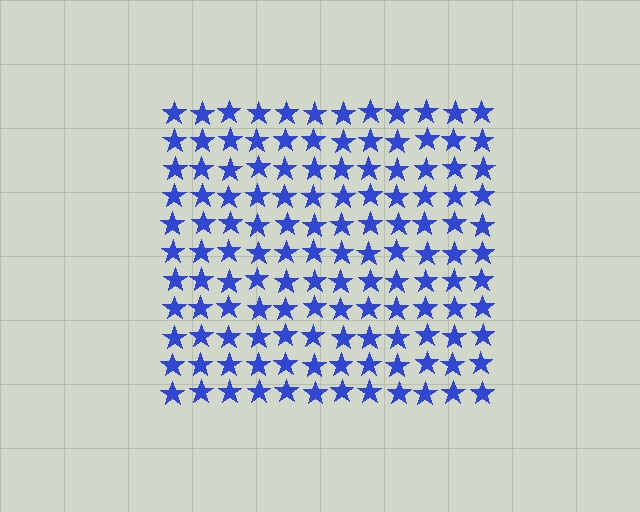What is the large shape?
The large shape is a square.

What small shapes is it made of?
It is made of small stars.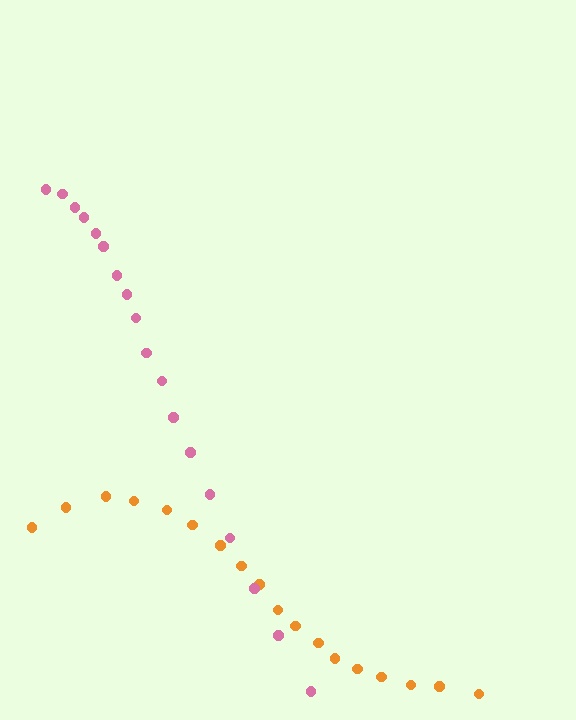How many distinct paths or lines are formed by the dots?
There are 2 distinct paths.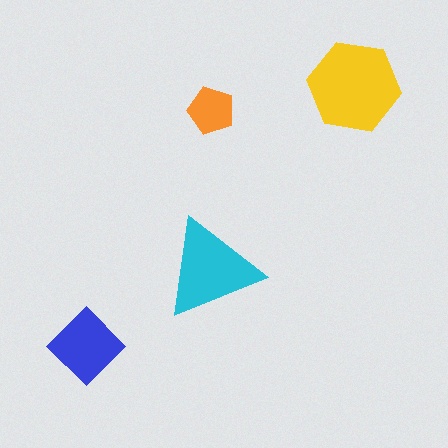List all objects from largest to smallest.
The yellow hexagon, the cyan triangle, the blue diamond, the orange pentagon.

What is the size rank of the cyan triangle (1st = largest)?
2nd.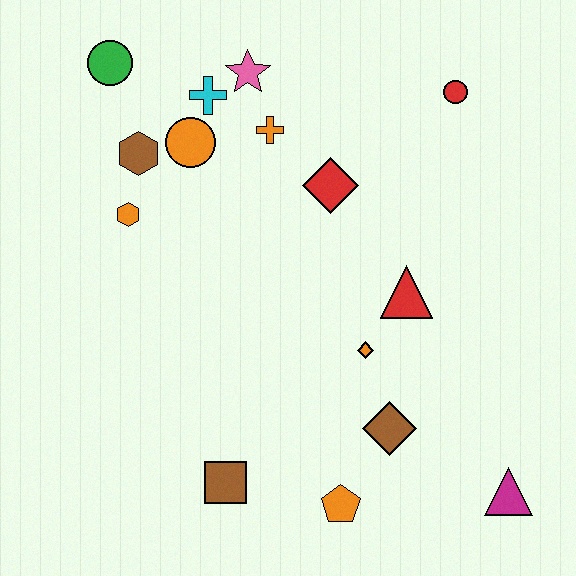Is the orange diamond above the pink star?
No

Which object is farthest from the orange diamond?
The green circle is farthest from the orange diamond.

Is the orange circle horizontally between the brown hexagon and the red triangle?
Yes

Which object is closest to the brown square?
The orange pentagon is closest to the brown square.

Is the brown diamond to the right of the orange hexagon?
Yes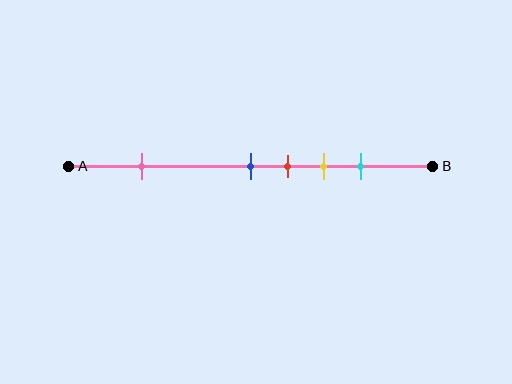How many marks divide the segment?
There are 5 marks dividing the segment.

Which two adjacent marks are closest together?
The blue and red marks are the closest adjacent pair.